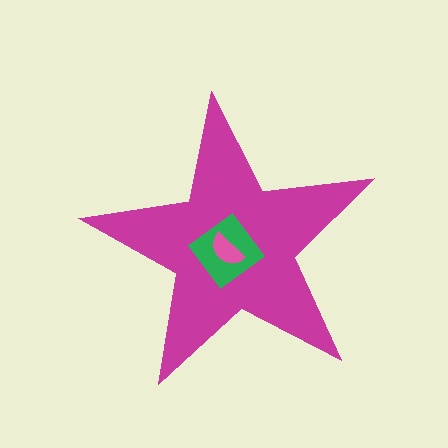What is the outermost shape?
The magenta star.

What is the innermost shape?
The pink semicircle.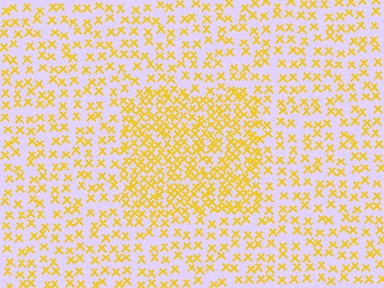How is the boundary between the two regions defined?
The boundary is defined by a change in element density (approximately 1.9x ratio). All elements are the same color, size, and shape.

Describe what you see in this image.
The image contains small yellow elements arranged at two different densities. A rectangle-shaped region is visible where the elements are more densely packed than the surrounding area.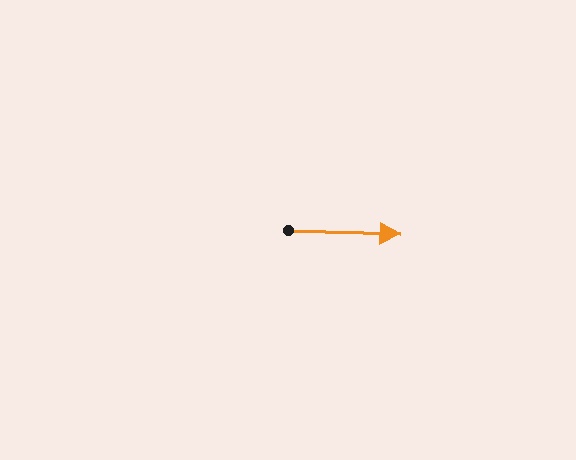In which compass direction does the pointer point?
East.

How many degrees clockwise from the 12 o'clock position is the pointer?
Approximately 92 degrees.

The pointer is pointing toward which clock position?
Roughly 3 o'clock.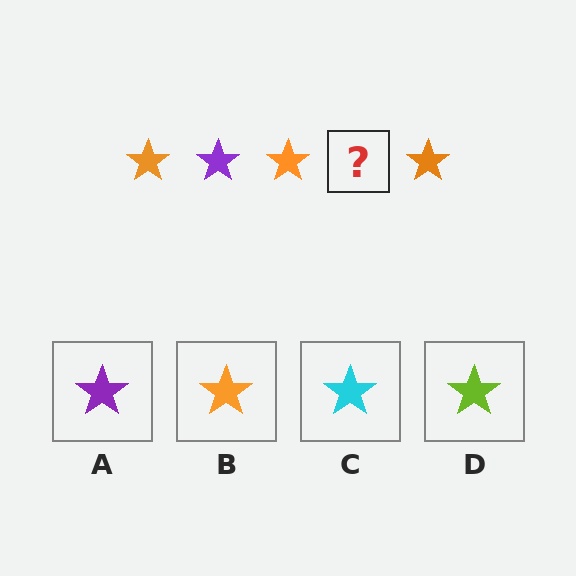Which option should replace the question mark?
Option A.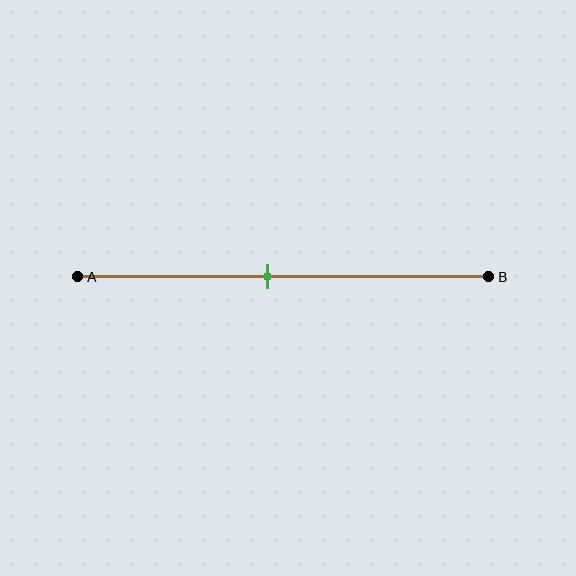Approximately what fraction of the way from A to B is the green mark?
The green mark is approximately 45% of the way from A to B.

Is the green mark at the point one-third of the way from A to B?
No, the mark is at about 45% from A, not at the 33% one-third point.